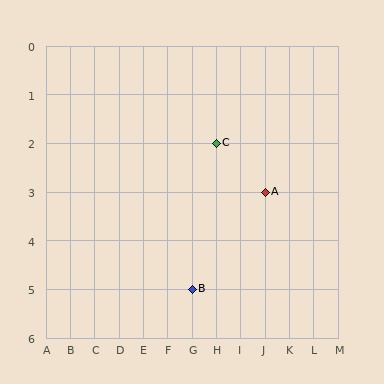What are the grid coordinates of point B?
Point B is at grid coordinates (G, 5).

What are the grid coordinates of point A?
Point A is at grid coordinates (J, 3).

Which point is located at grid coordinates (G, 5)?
Point B is at (G, 5).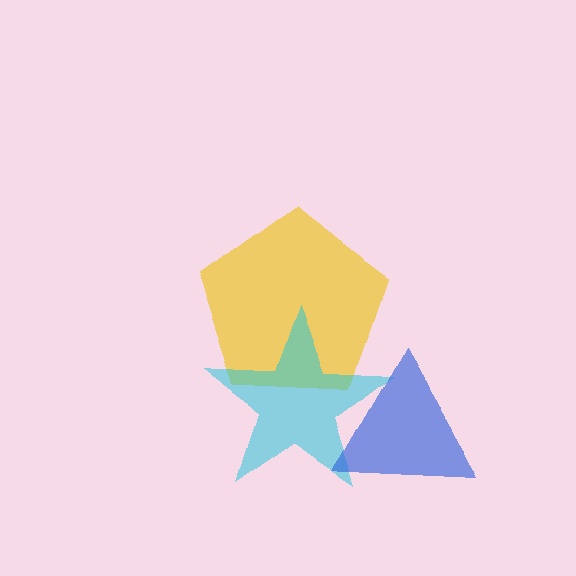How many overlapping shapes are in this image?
There are 3 overlapping shapes in the image.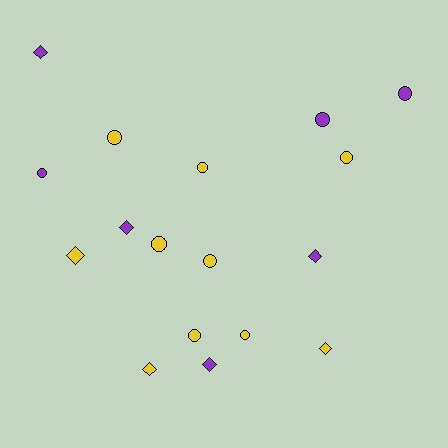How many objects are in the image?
There are 17 objects.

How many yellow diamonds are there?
There are 3 yellow diamonds.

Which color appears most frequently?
Yellow, with 10 objects.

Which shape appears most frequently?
Circle, with 10 objects.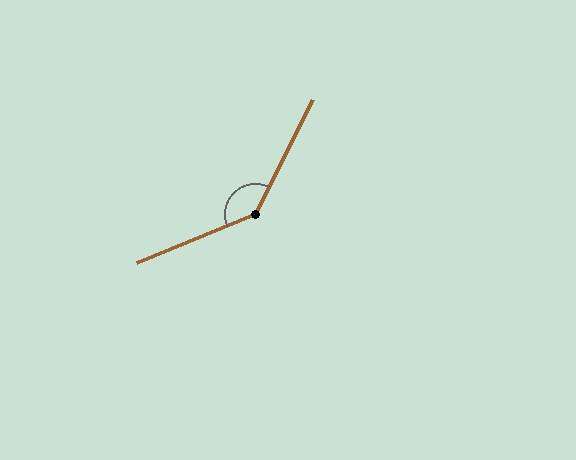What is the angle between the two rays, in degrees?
Approximately 139 degrees.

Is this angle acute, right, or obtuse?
It is obtuse.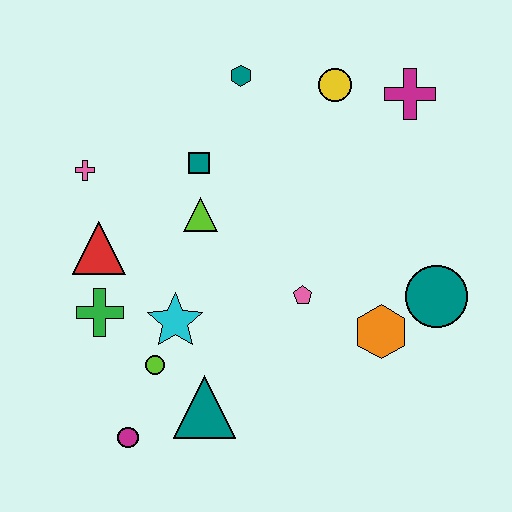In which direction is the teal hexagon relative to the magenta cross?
The teal hexagon is to the left of the magenta cross.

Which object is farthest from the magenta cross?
The magenta circle is farthest from the magenta cross.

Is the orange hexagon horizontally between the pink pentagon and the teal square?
No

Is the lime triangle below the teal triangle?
No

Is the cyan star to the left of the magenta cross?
Yes